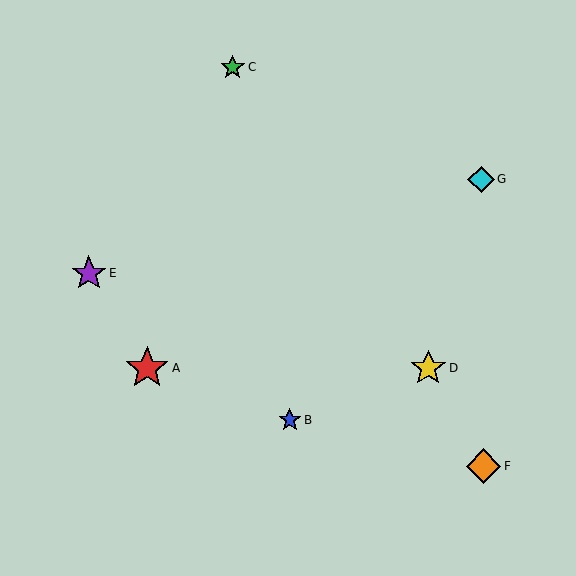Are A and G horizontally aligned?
No, A is at y≈368 and G is at y≈179.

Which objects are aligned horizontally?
Objects A, D are aligned horizontally.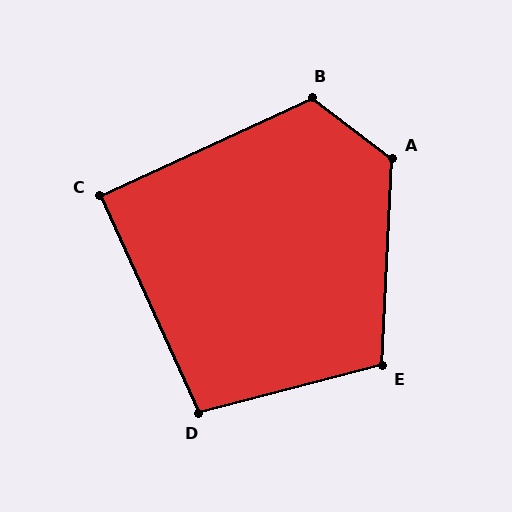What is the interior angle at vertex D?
Approximately 100 degrees (obtuse).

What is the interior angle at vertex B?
Approximately 118 degrees (obtuse).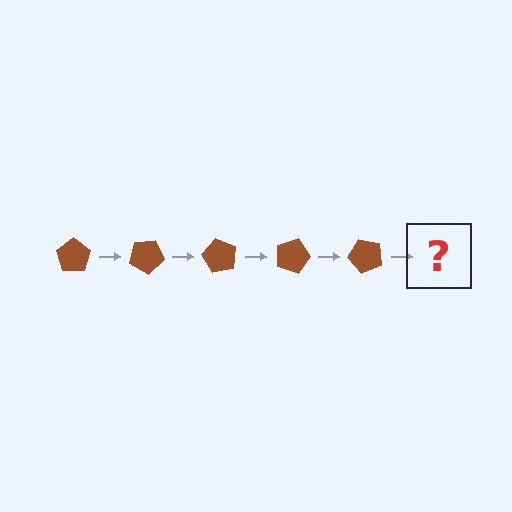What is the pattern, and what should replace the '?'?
The pattern is that the pentagon rotates 30 degrees each step. The '?' should be a brown pentagon rotated 150 degrees.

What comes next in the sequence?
The next element should be a brown pentagon rotated 150 degrees.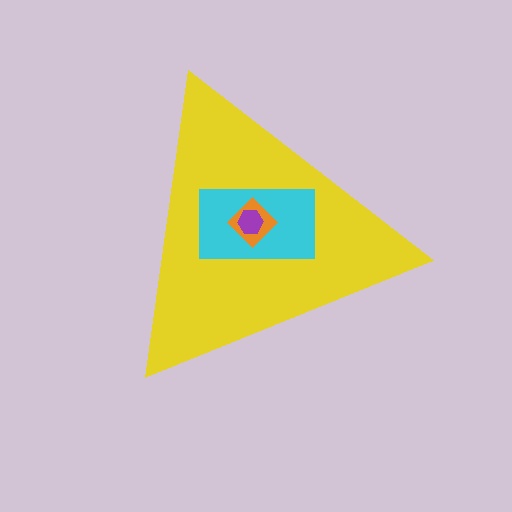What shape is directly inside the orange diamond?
The purple hexagon.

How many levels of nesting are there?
4.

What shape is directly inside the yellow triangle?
The cyan rectangle.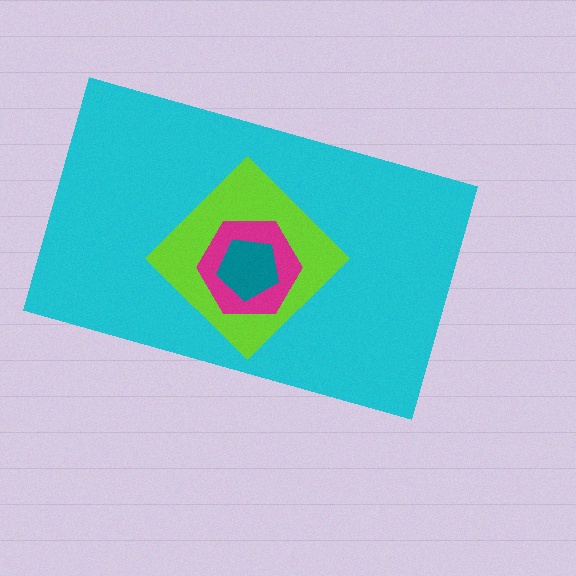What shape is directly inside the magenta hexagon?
The teal pentagon.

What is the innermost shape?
The teal pentagon.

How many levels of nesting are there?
4.